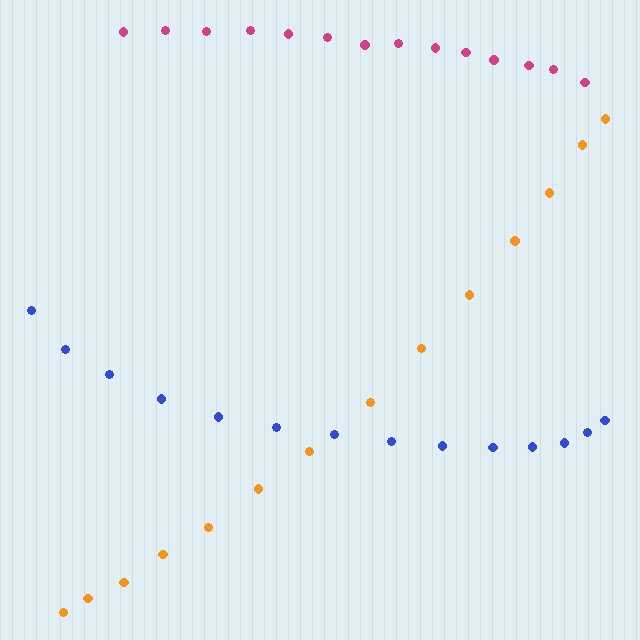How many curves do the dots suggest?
There are 3 distinct paths.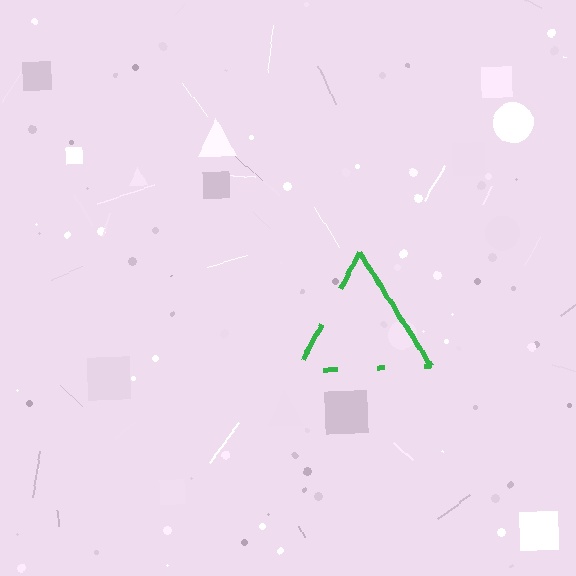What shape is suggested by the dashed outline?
The dashed outline suggests a triangle.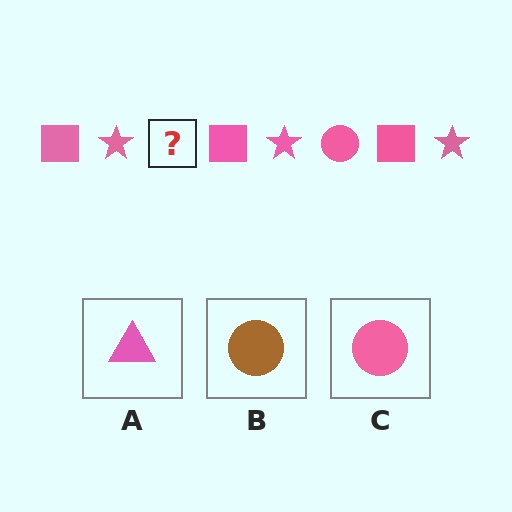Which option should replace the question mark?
Option C.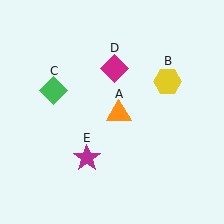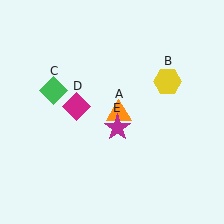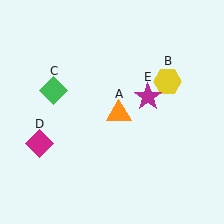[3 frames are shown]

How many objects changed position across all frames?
2 objects changed position: magenta diamond (object D), magenta star (object E).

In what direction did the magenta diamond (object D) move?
The magenta diamond (object D) moved down and to the left.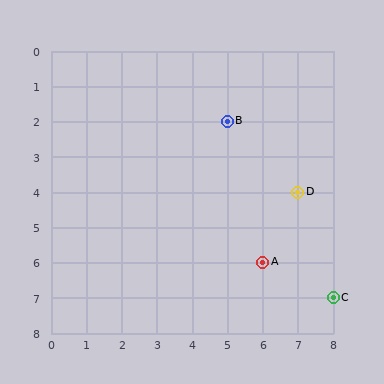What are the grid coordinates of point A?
Point A is at grid coordinates (6, 6).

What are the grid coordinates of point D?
Point D is at grid coordinates (7, 4).